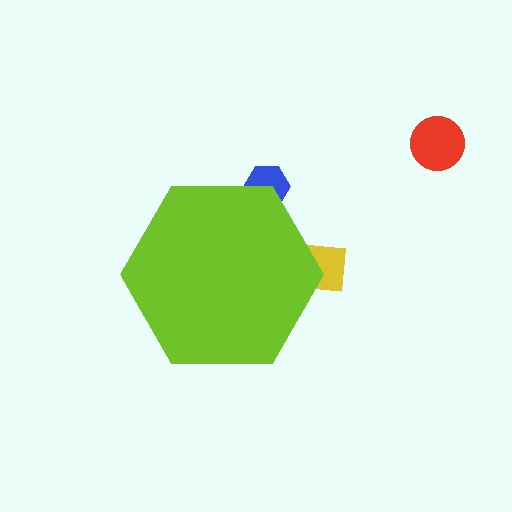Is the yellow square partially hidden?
Yes, the yellow square is partially hidden behind the lime hexagon.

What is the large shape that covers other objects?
A lime hexagon.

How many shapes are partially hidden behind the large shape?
2 shapes are partially hidden.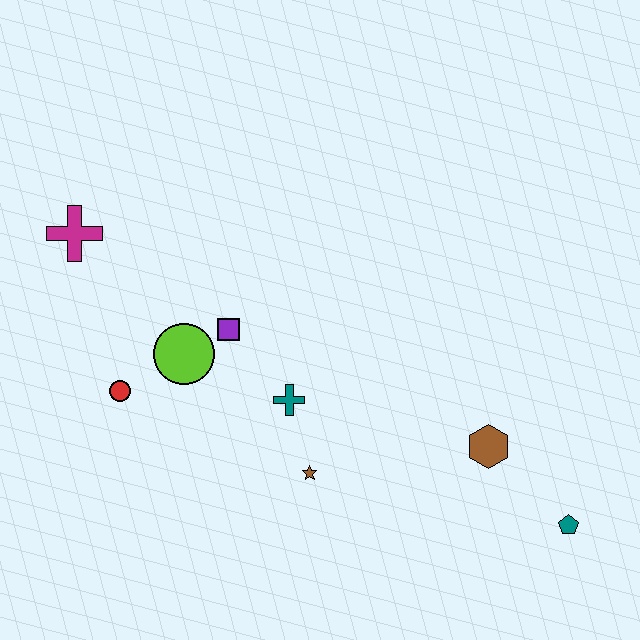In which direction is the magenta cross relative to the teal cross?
The magenta cross is to the left of the teal cross.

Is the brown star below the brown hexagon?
Yes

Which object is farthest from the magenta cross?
The teal pentagon is farthest from the magenta cross.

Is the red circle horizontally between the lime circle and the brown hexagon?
No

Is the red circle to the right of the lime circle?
No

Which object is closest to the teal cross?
The brown star is closest to the teal cross.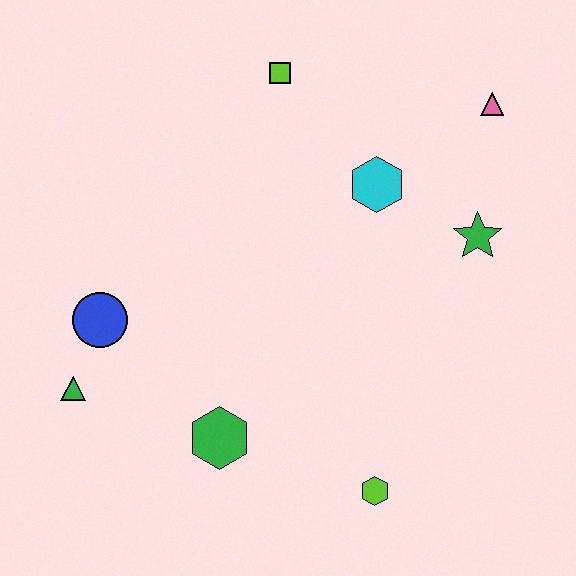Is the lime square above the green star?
Yes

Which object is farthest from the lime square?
The lime hexagon is farthest from the lime square.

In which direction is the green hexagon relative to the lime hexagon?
The green hexagon is to the left of the lime hexagon.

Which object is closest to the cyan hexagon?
The green star is closest to the cyan hexagon.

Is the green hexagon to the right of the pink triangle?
No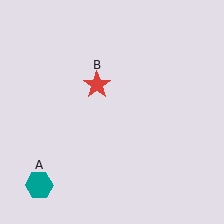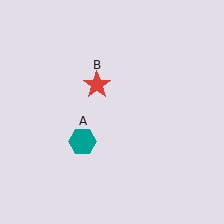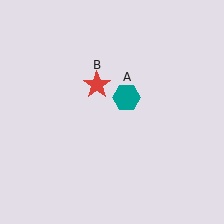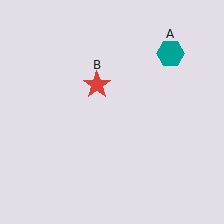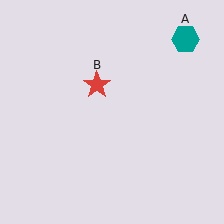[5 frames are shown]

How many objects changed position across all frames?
1 object changed position: teal hexagon (object A).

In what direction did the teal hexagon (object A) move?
The teal hexagon (object A) moved up and to the right.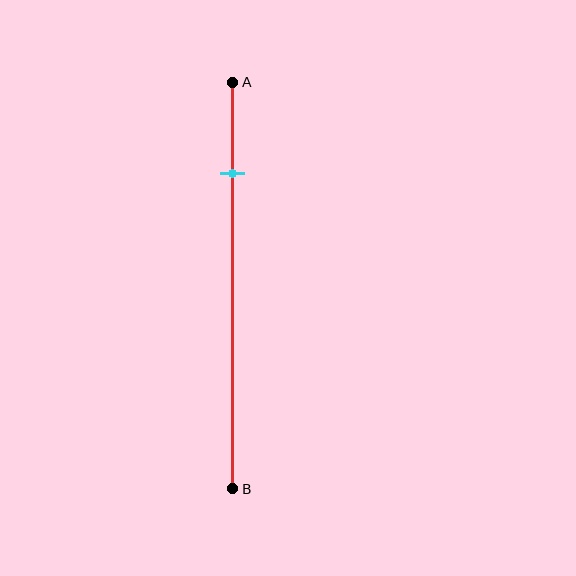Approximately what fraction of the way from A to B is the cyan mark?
The cyan mark is approximately 25% of the way from A to B.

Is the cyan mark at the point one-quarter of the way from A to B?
Yes, the mark is approximately at the one-quarter point.